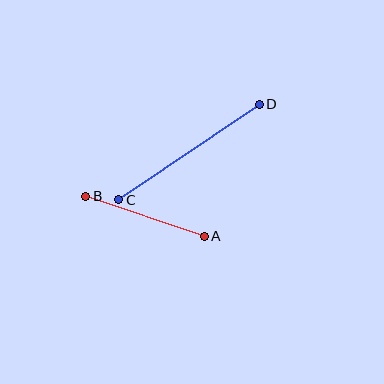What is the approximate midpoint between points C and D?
The midpoint is at approximately (189, 152) pixels.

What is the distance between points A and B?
The distance is approximately 125 pixels.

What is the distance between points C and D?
The distance is approximately 170 pixels.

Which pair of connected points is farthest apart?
Points C and D are farthest apart.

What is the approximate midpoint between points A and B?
The midpoint is at approximately (145, 216) pixels.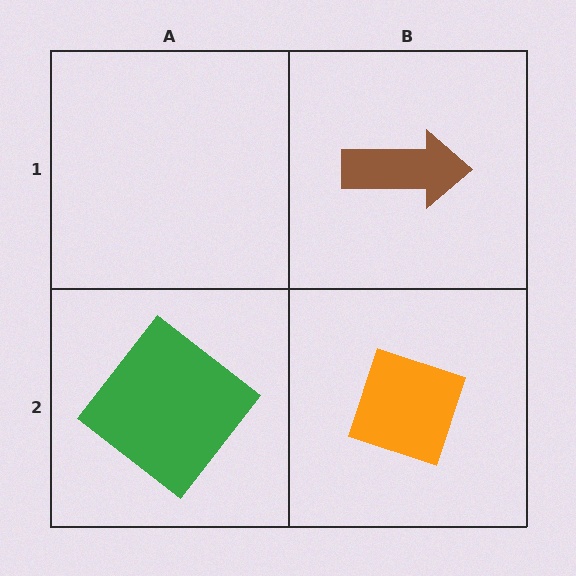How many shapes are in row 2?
2 shapes.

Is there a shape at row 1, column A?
No, that cell is empty.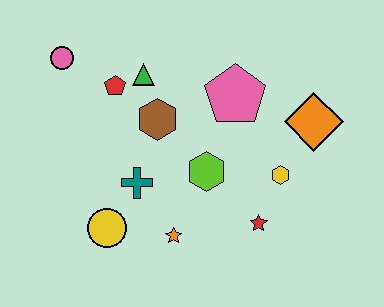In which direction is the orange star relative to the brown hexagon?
The orange star is below the brown hexagon.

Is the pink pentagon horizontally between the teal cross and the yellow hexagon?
Yes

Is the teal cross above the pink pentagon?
No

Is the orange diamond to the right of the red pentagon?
Yes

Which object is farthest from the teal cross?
The orange diamond is farthest from the teal cross.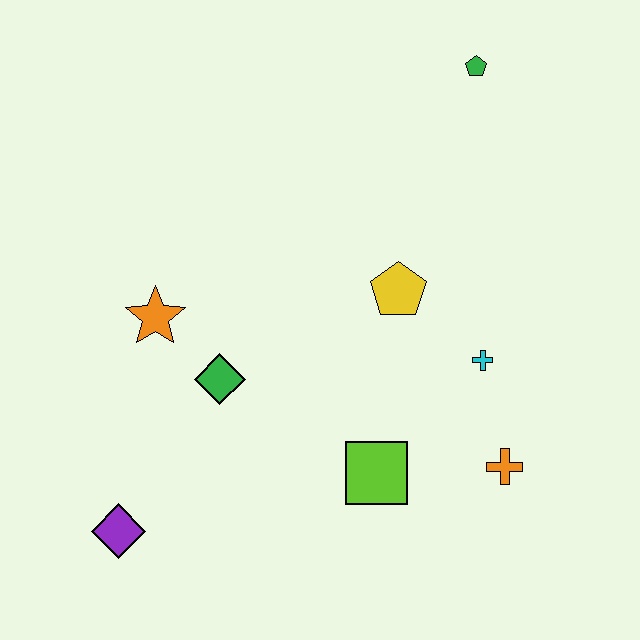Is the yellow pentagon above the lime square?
Yes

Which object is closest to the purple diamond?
The green diamond is closest to the purple diamond.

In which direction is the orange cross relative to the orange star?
The orange cross is to the right of the orange star.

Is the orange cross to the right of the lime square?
Yes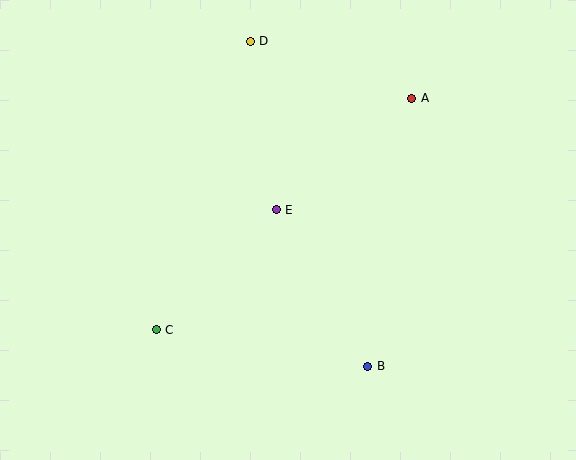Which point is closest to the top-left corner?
Point D is closest to the top-left corner.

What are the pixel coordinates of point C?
Point C is at (156, 330).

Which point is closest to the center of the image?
Point E at (276, 210) is closest to the center.